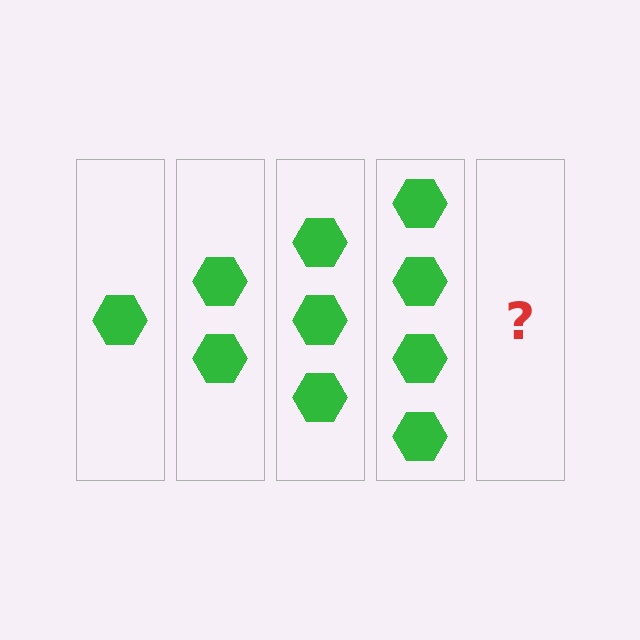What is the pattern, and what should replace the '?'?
The pattern is that each step adds one more hexagon. The '?' should be 5 hexagons.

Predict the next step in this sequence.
The next step is 5 hexagons.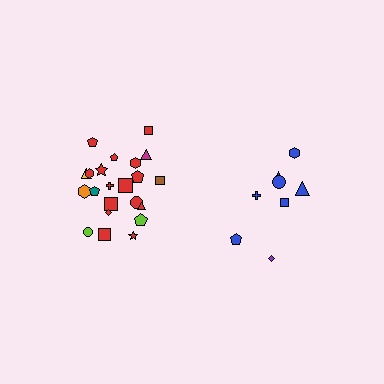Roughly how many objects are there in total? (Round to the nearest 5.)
Roughly 30 objects in total.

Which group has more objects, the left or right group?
The left group.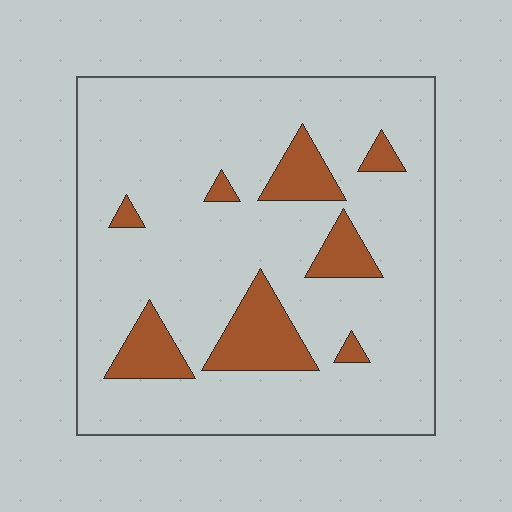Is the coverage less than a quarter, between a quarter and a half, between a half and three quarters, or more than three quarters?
Less than a quarter.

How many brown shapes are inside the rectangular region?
8.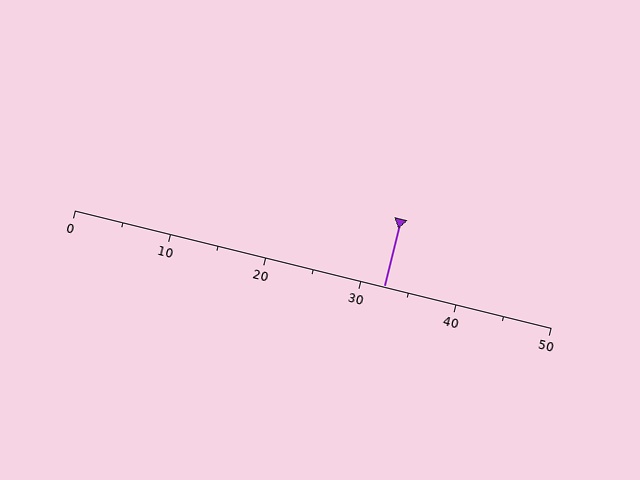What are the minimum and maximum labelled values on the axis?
The axis runs from 0 to 50.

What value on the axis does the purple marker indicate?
The marker indicates approximately 32.5.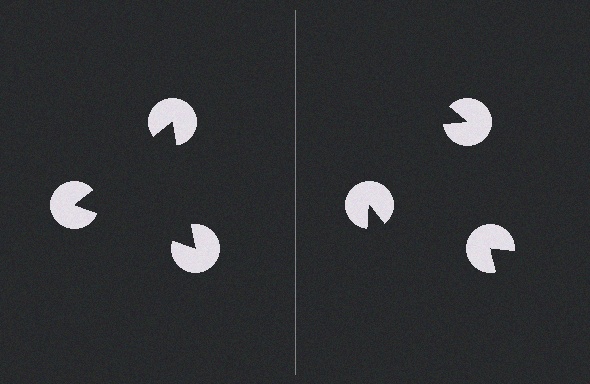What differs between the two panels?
The pac-man discs are positioned identically on both sides; only the wedge orientations differ. On the left they align to a triangle; on the right they are misaligned.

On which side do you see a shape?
An illusory triangle appears on the left side. On the right side the wedge cuts are rotated, so no coherent shape forms.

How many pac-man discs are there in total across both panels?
6 — 3 on each side.